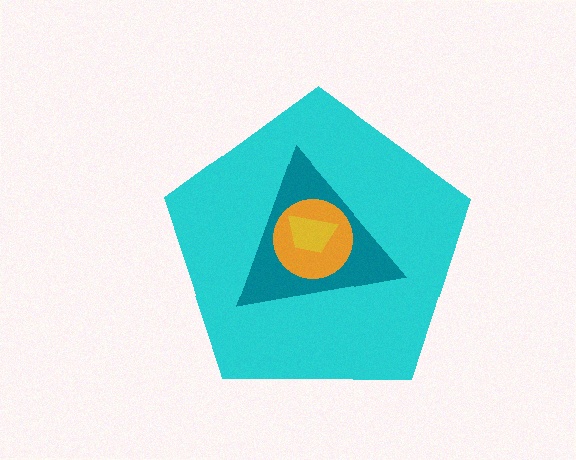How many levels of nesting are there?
4.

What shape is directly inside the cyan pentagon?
The teal triangle.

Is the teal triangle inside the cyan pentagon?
Yes.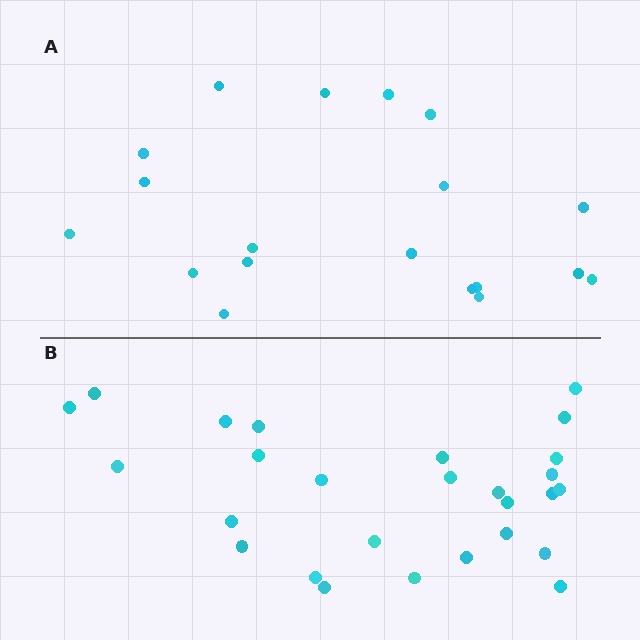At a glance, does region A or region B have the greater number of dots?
Region B (the bottom region) has more dots.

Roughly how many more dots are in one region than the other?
Region B has roughly 8 or so more dots than region A.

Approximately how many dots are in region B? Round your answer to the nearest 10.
About 30 dots. (The exact count is 27, which rounds to 30.)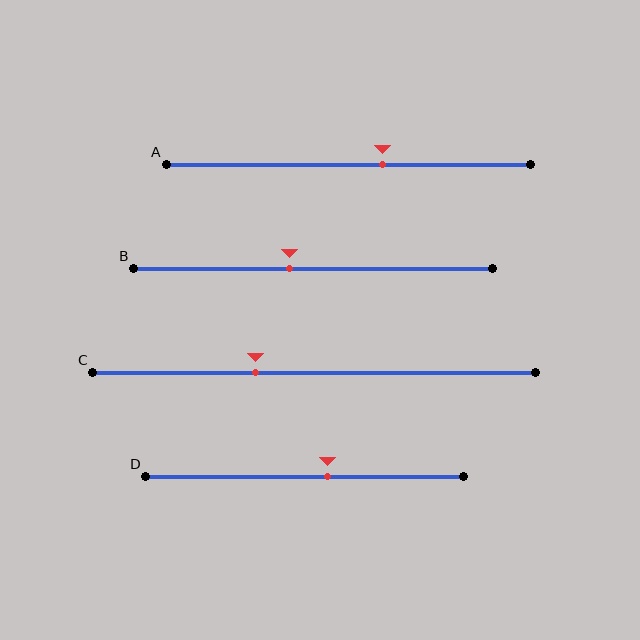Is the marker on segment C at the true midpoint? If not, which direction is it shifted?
No, the marker on segment C is shifted to the left by about 13% of the segment length.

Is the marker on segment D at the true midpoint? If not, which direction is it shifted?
No, the marker on segment D is shifted to the right by about 7% of the segment length.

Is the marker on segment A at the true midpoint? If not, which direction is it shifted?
No, the marker on segment A is shifted to the right by about 9% of the segment length.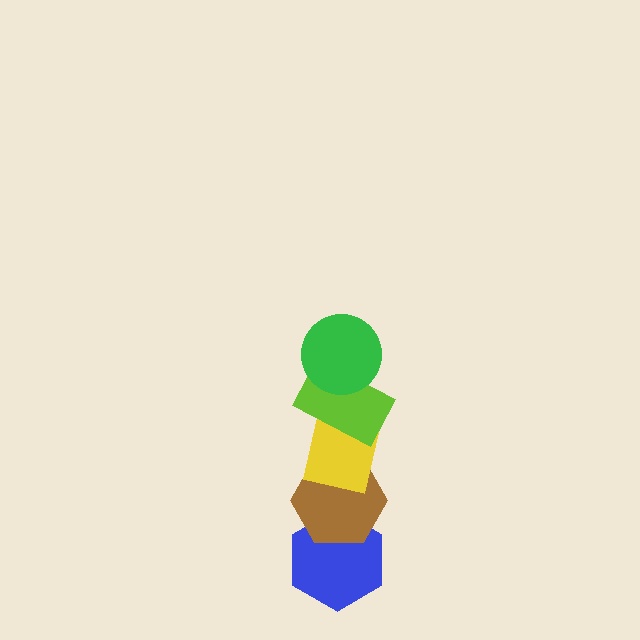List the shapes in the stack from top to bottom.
From top to bottom: the green circle, the lime rectangle, the yellow square, the brown hexagon, the blue hexagon.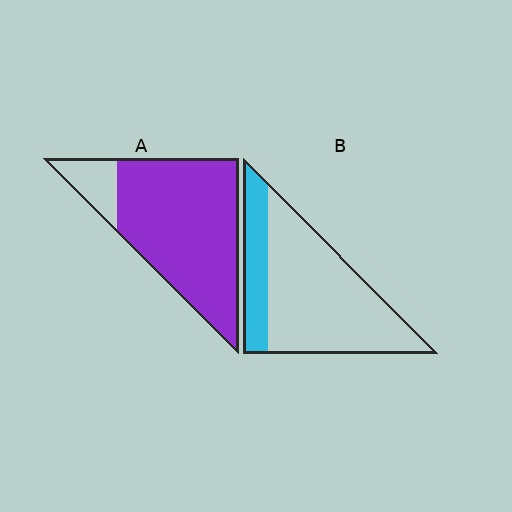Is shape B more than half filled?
No.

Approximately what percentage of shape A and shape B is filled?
A is approximately 85% and B is approximately 25%.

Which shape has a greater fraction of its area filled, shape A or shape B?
Shape A.